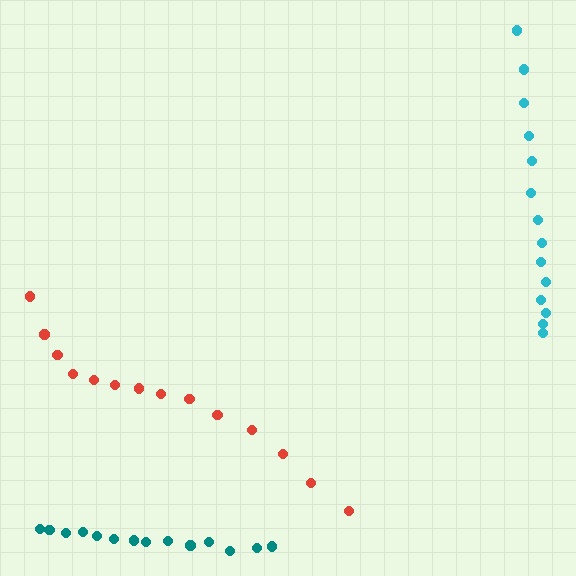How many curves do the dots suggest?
There are 3 distinct paths.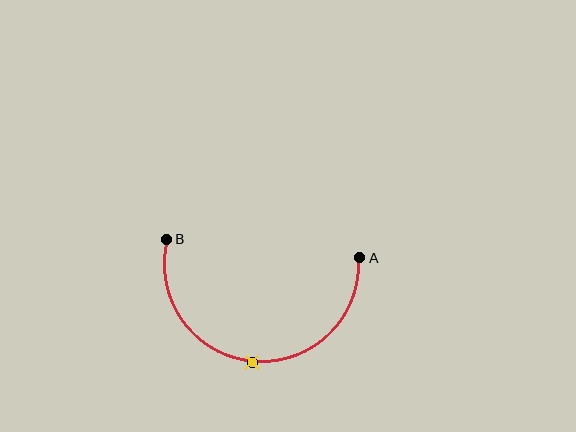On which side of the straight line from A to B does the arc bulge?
The arc bulges below the straight line connecting A and B.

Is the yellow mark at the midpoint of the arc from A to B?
Yes. The yellow mark lies on the arc at equal arc-length from both A and B — it is the arc midpoint.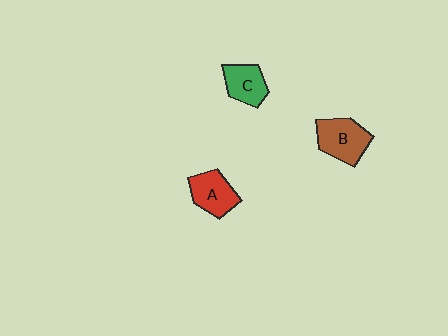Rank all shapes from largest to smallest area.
From largest to smallest: B (brown), A (red), C (green).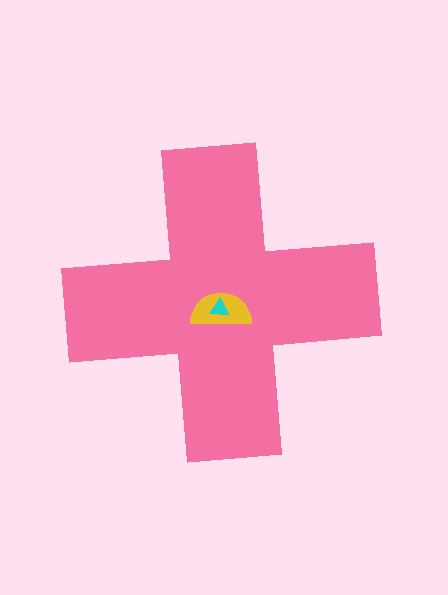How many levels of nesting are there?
3.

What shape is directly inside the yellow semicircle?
The cyan triangle.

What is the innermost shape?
The cyan triangle.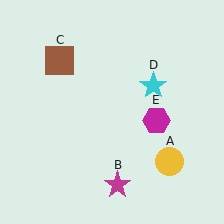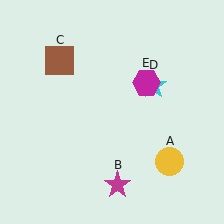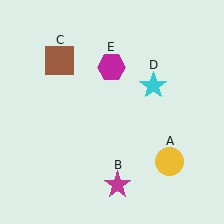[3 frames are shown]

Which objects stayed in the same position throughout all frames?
Yellow circle (object A) and magenta star (object B) and brown square (object C) and cyan star (object D) remained stationary.